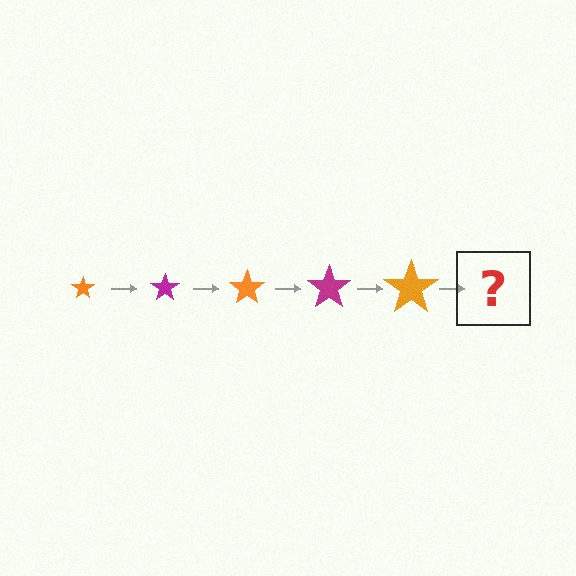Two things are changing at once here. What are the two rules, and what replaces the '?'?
The two rules are that the star grows larger each step and the color cycles through orange and magenta. The '?' should be a magenta star, larger than the previous one.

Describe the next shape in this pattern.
It should be a magenta star, larger than the previous one.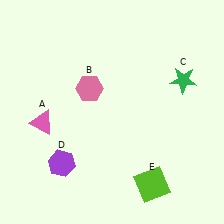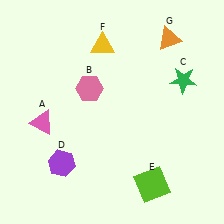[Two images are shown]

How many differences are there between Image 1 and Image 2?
There are 2 differences between the two images.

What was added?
A yellow triangle (F), an orange triangle (G) were added in Image 2.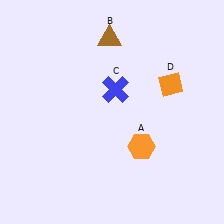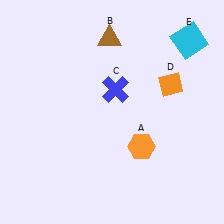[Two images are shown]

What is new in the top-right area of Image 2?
A cyan square (E) was added in the top-right area of Image 2.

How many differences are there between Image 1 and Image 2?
There is 1 difference between the two images.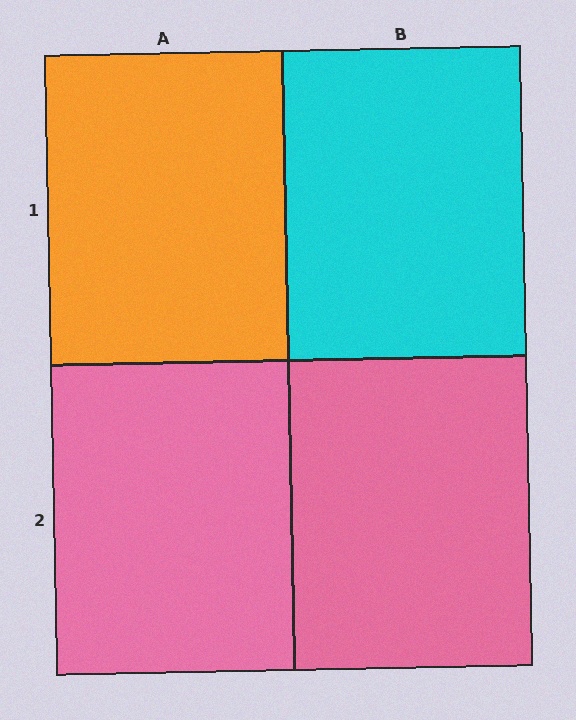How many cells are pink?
2 cells are pink.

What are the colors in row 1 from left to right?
Orange, cyan.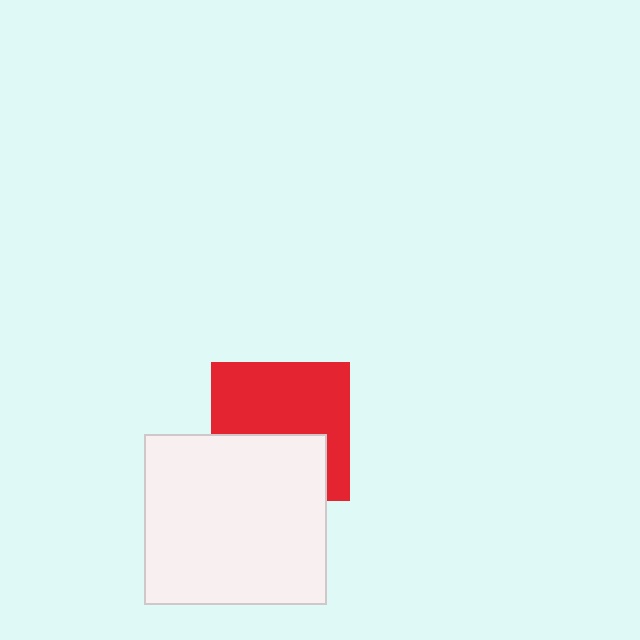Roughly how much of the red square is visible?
About half of it is visible (roughly 59%).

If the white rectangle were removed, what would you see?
You would see the complete red square.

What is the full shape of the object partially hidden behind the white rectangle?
The partially hidden object is a red square.